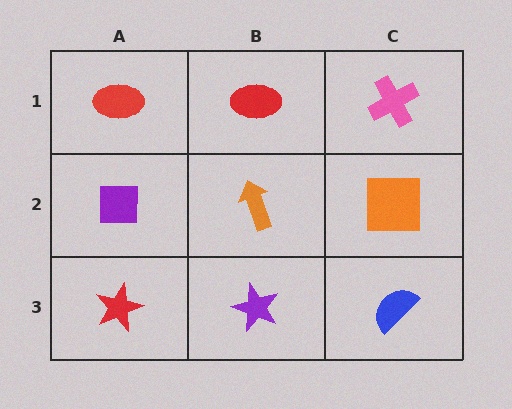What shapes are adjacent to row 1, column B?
An orange arrow (row 2, column B), a red ellipse (row 1, column A), a pink cross (row 1, column C).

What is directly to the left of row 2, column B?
A purple square.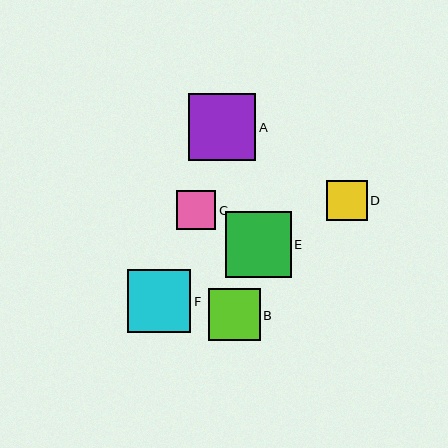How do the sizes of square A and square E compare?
Square A and square E are approximately the same size.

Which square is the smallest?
Square C is the smallest with a size of approximately 39 pixels.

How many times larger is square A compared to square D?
Square A is approximately 1.6 times the size of square D.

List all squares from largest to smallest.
From largest to smallest: A, E, F, B, D, C.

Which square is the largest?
Square A is the largest with a size of approximately 67 pixels.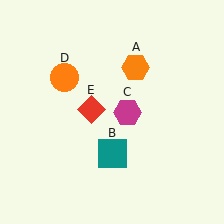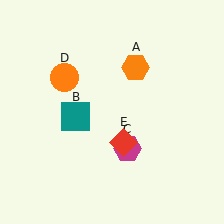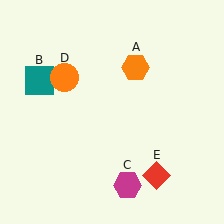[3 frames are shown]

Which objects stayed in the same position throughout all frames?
Orange hexagon (object A) and orange circle (object D) remained stationary.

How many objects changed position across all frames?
3 objects changed position: teal square (object B), magenta hexagon (object C), red diamond (object E).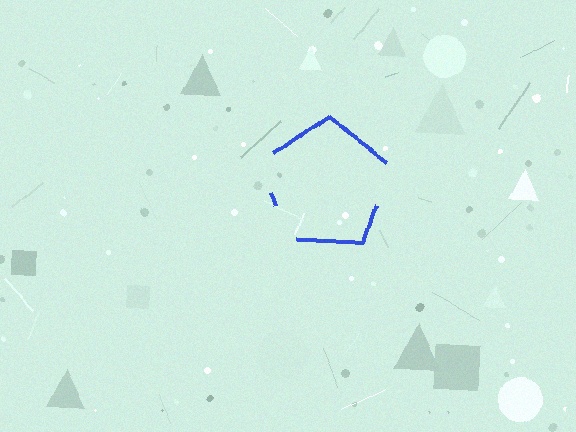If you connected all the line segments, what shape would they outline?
They would outline a pentagon.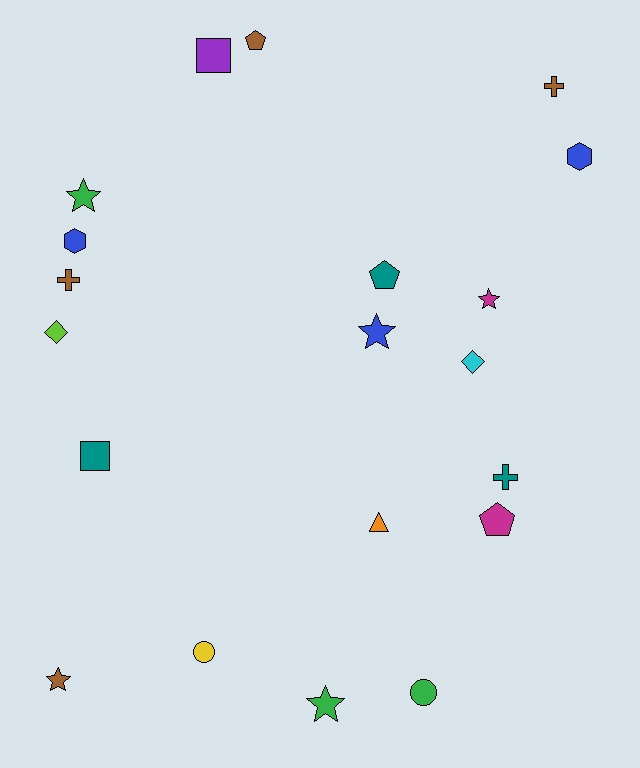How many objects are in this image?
There are 20 objects.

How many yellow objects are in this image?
There is 1 yellow object.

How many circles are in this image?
There are 2 circles.